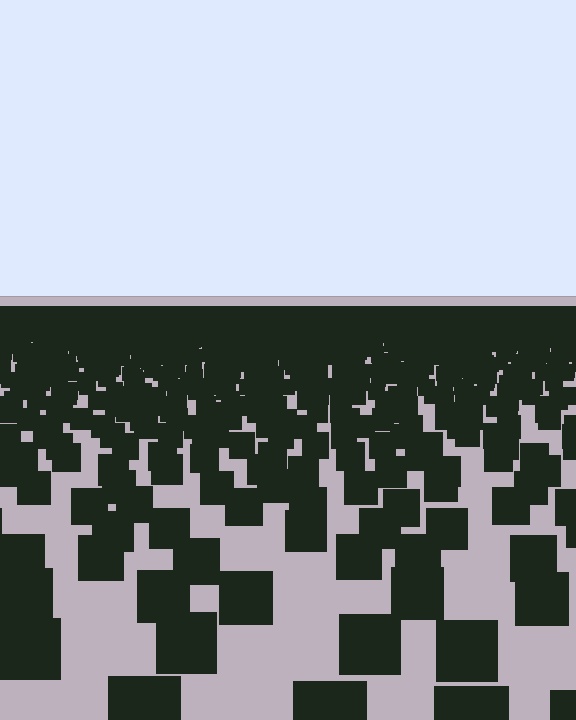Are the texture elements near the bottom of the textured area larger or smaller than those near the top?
Larger. Near the bottom, elements are closer to the viewer and appear at a bigger on-screen size.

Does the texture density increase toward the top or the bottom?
Density increases toward the top.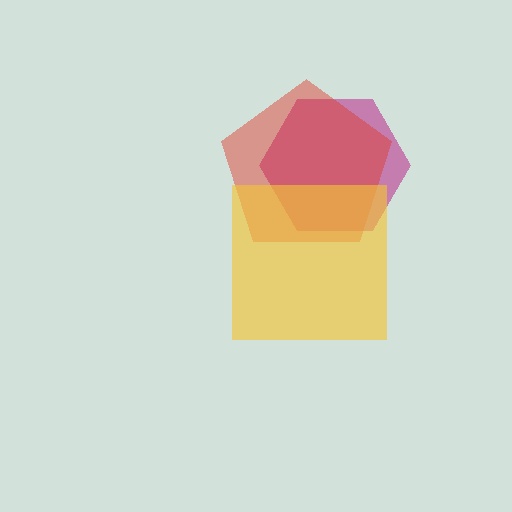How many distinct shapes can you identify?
There are 3 distinct shapes: a magenta hexagon, a red pentagon, a yellow square.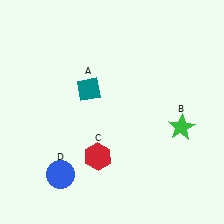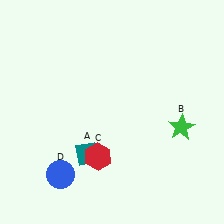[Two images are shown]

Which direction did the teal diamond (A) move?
The teal diamond (A) moved down.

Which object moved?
The teal diamond (A) moved down.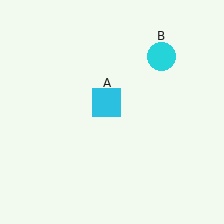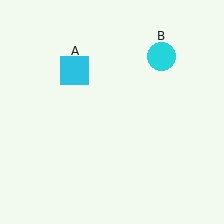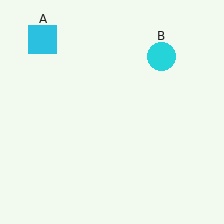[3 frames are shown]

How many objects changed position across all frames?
1 object changed position: cyan square (object A).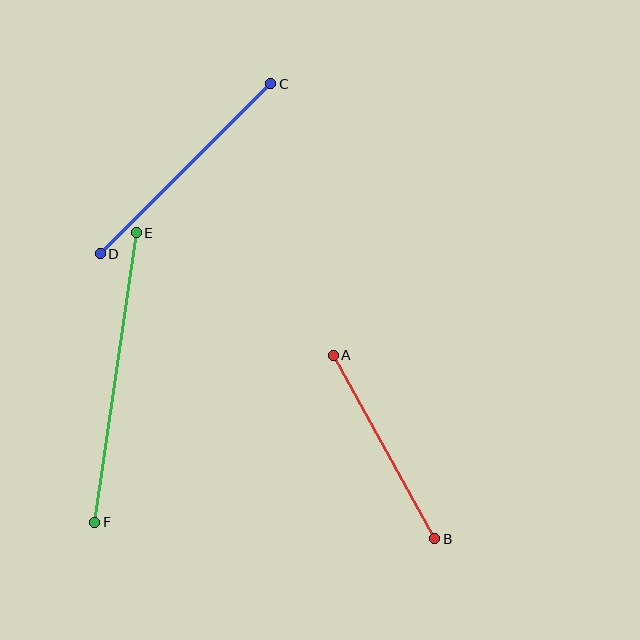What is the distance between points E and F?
The distance is approximately 292 pixels.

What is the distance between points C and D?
The distance is approximately 241 pixels.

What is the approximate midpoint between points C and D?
The midpoint is at approximately (186, 169) pixels.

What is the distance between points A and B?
The distance is approximately 210 pixels.